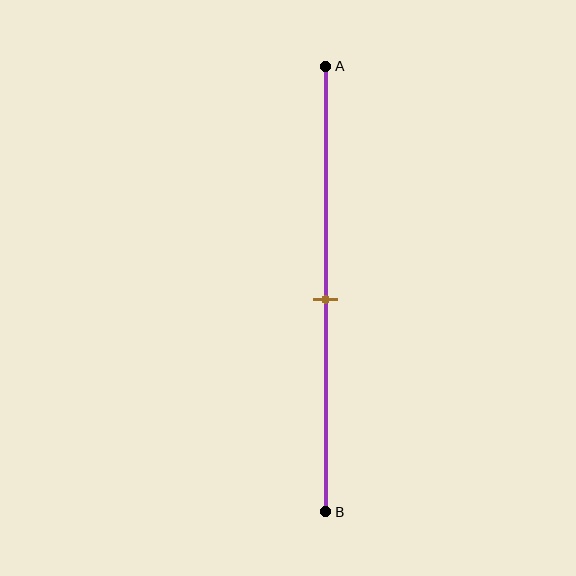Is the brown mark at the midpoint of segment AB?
Yes, the mark is approximately at the midpoint.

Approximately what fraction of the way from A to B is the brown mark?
The brown mark is approximately 50% of the way from A to B.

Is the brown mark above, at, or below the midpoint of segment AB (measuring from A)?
The brown mark is approximately at the midpoint of segment AB.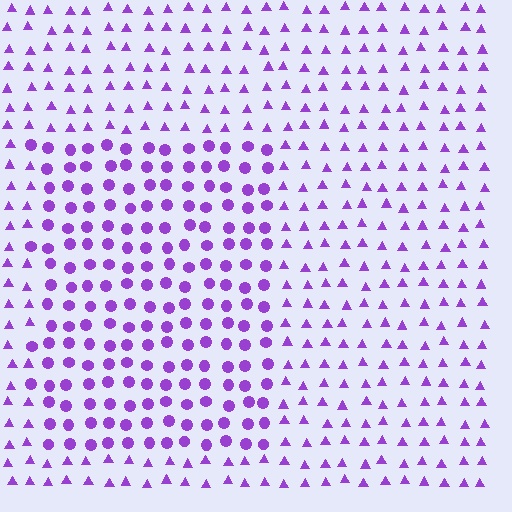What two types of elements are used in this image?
The image uses circles inside the rectangle region and triangles outside it.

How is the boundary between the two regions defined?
The boundary is defined by a change in element shape: circles inside vs. triangles outside. All elements share the same color and spacing.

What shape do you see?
I see a rectangle.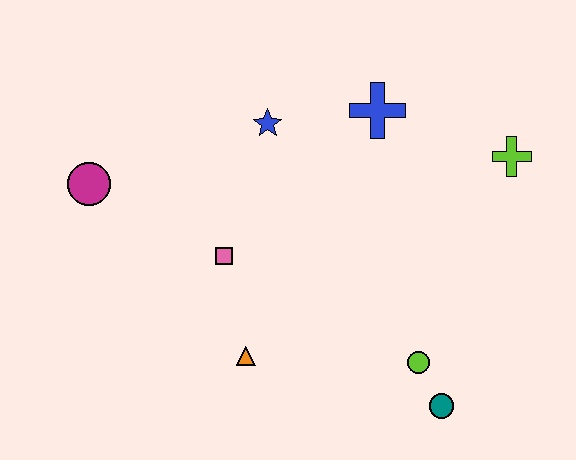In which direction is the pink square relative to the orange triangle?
The pink square is above the orange triangle.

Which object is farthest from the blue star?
The teal circle is farthest from the blue star.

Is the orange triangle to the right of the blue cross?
No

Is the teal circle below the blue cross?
Yes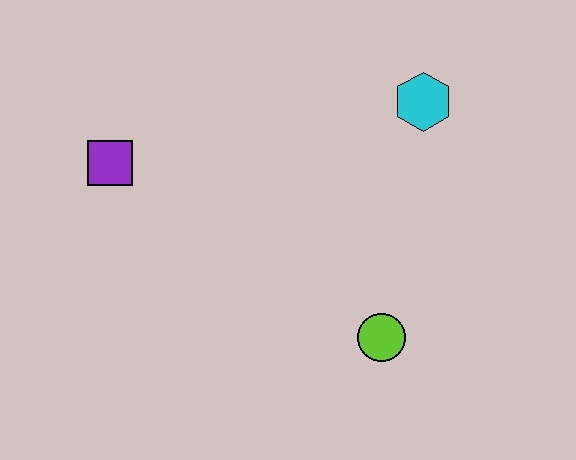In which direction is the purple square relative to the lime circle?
The purple square is to the left of the lime circle.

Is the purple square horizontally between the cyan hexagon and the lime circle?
No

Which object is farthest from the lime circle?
The purple square is farthest from the lime circle.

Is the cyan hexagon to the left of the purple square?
No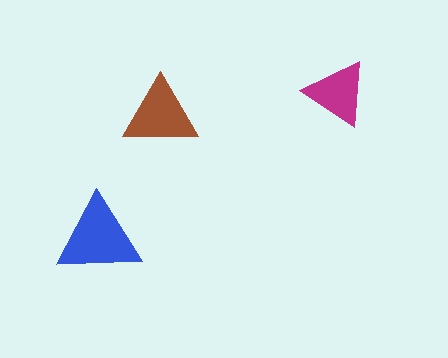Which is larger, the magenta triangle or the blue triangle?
The blue one.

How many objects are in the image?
There are 3 objects in the image.